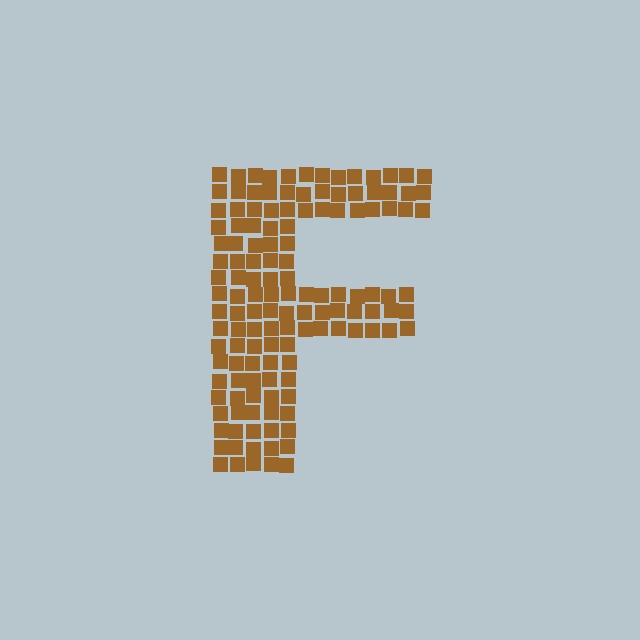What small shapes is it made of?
It is made of small squares.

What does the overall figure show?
The overall figure shows the letter F.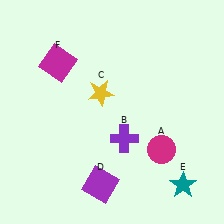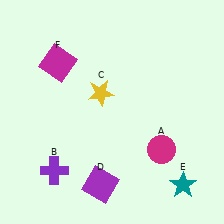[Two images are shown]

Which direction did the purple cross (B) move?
The purple cross (B) moved left.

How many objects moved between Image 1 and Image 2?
1 object moved between the two images.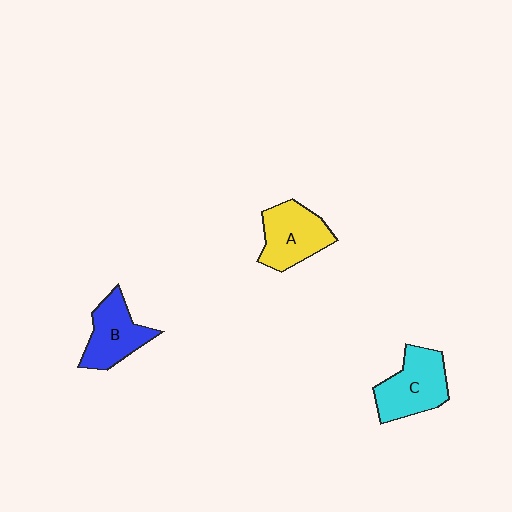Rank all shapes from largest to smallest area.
From largest to smallest: C (cyan), A (yellow), B (blue).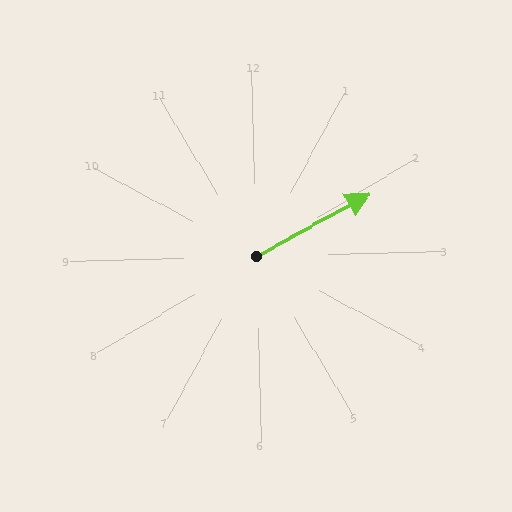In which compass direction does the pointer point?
Northeast.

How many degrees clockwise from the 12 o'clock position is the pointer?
Approximately 63 degrees.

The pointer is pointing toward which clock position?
Roughly 2 o'clock.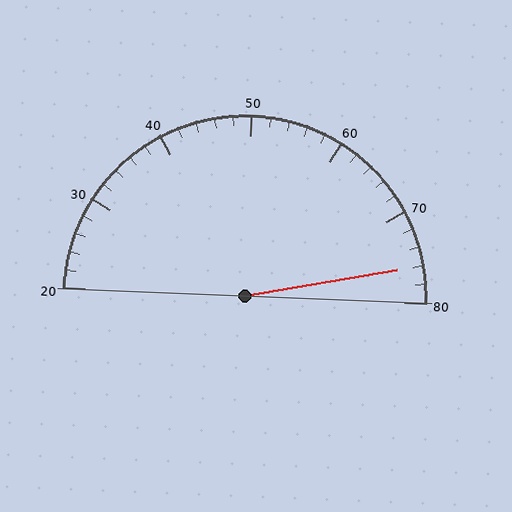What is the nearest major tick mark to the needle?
The nearest major tick mark is 80.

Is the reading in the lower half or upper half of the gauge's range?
The reading is in the upper half of the range (20 to 80).